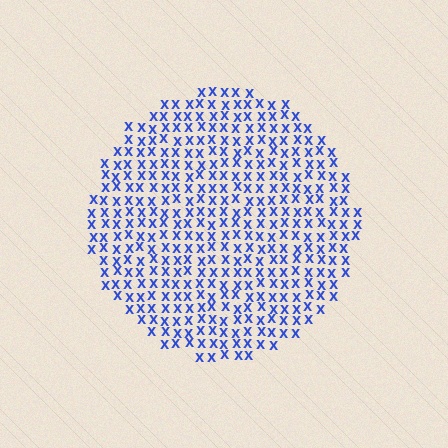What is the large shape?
The large shape is a circle.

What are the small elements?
The small elements are letter X's.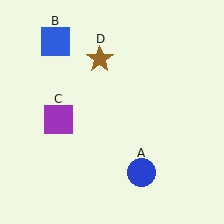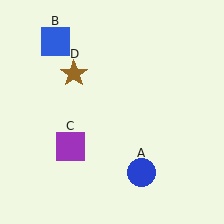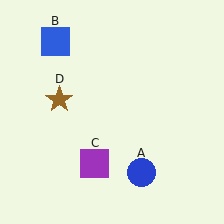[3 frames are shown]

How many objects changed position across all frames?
2 objects changed position: purple square (object C), brown star (object D).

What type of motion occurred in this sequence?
The purple square (object C), brown star (object D) rotated counterclockwise around the center of the scene.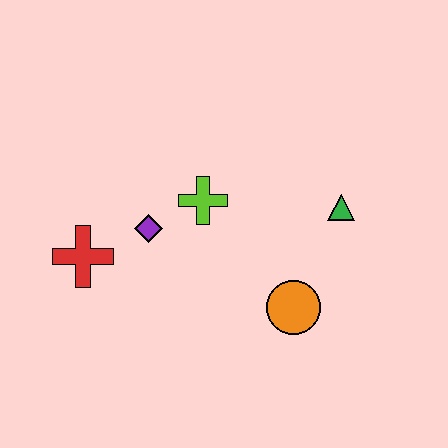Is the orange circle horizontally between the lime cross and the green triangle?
Yes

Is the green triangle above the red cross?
Yes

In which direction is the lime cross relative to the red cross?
The lime cross is to the right of the red cross.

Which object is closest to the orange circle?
The green triangle is closest to the orange circle.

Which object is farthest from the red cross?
The green triangle is farthest from the red cross.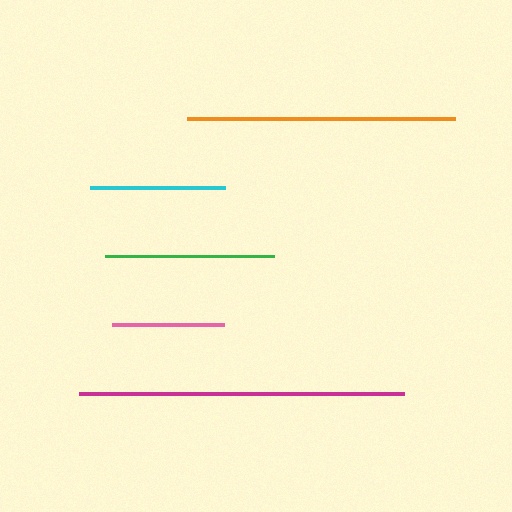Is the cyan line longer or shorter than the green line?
The green line is longer than the cyan line.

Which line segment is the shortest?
The pink line is the shortest at approximately 112 pixels.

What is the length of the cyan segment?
The cyan segment is approximately 134 pixels long.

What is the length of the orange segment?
The orange segment is approximately 268 pixels long.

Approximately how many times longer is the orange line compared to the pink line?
The orange line is approximately 2.4 times the length of the pink line.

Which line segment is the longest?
The magenta line is the longest at approximately 325 pixels.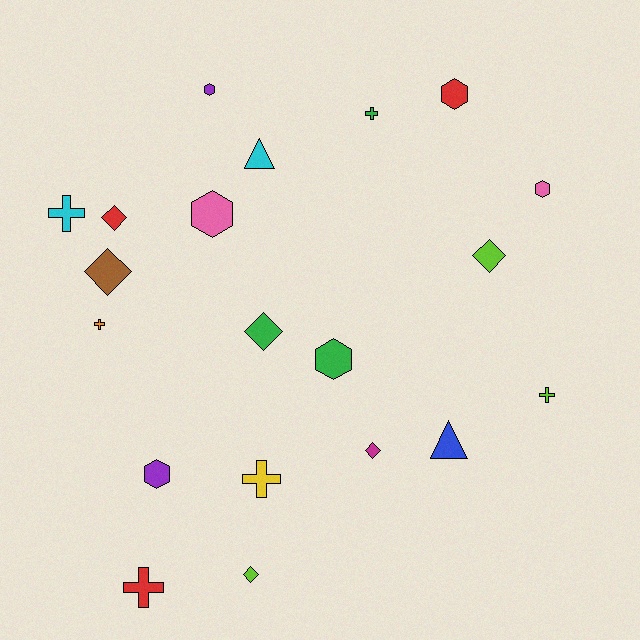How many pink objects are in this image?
There are 2 pink objects.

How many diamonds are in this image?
There are 6 diamonds.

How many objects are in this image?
There are 20 objects.